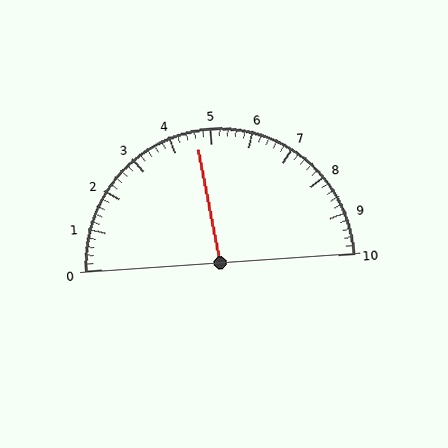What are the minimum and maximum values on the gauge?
The gauge ranges from 0 to 10.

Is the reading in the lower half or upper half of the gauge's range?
The reading is in the lower half of the range (0 to 10).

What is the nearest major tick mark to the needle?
The nearest major tick mark is 5.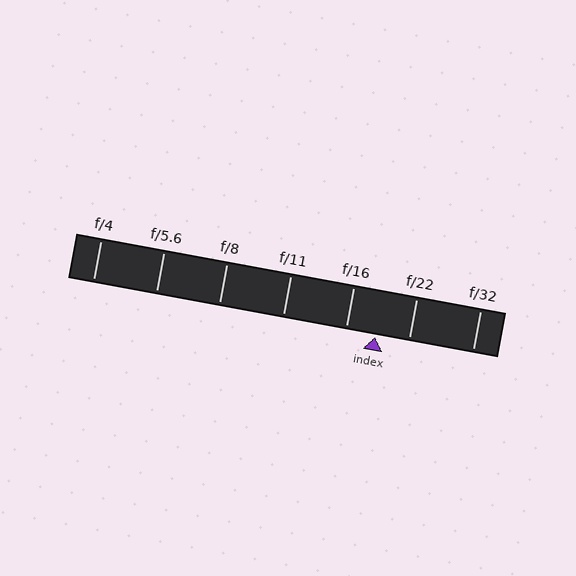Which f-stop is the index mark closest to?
The index mark is closest to f/16.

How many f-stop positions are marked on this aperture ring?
There are 7 f-stop positions marked.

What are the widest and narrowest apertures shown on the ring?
The widest aperture shown is f/4 and the narrowest is f/32.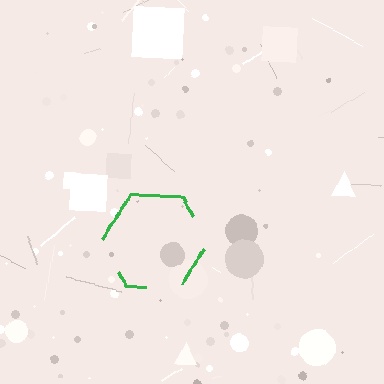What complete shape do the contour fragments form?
The contour fragments form a hexagon.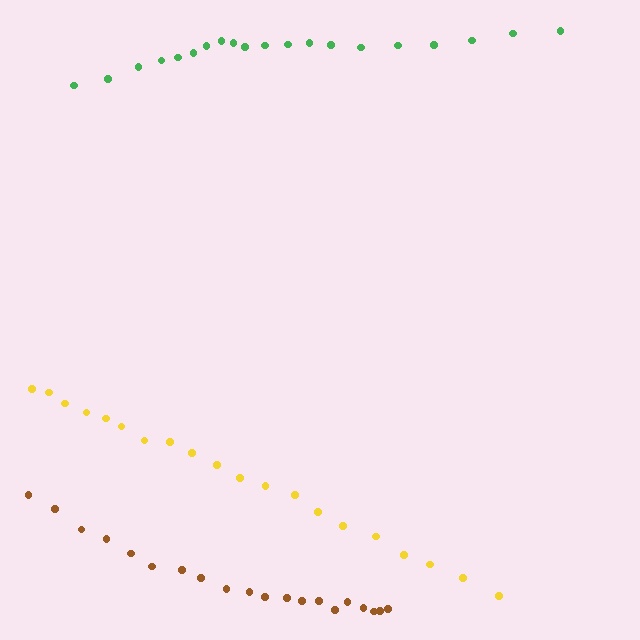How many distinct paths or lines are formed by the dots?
There are 3 distinct paths.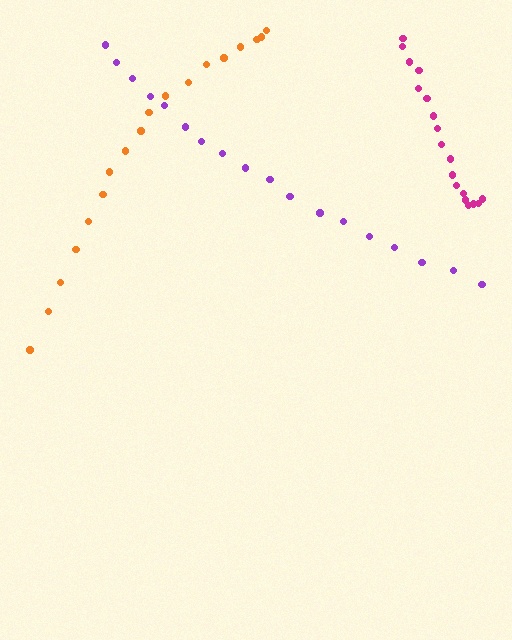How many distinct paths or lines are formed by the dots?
There are 3 distinct paths.